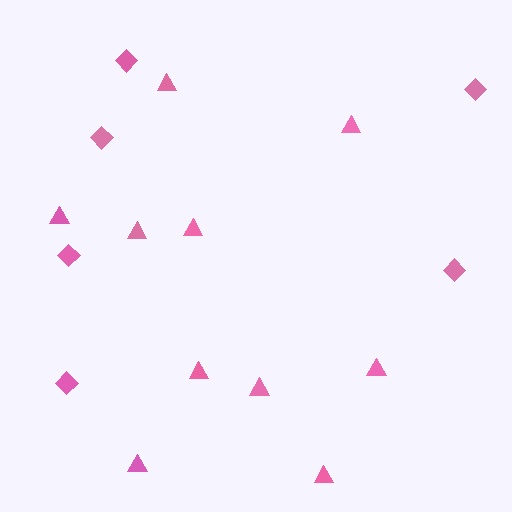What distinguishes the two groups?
There are 2 groups: one group of triangles (10) and one group of diamonds (6).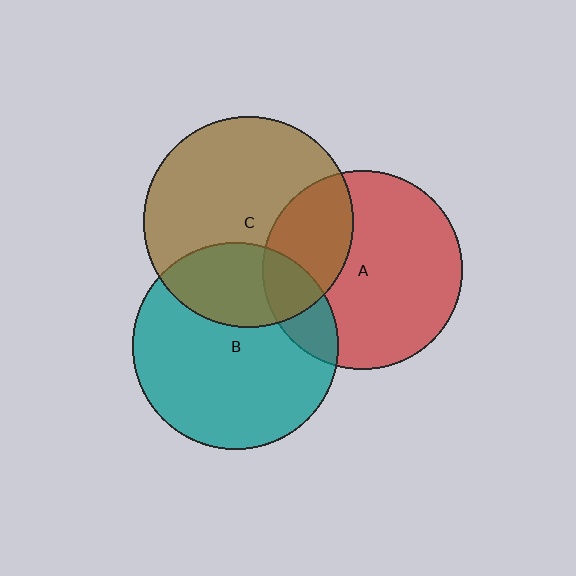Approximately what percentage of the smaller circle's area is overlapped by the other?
Approximately 30%.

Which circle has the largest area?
Circle C (brown).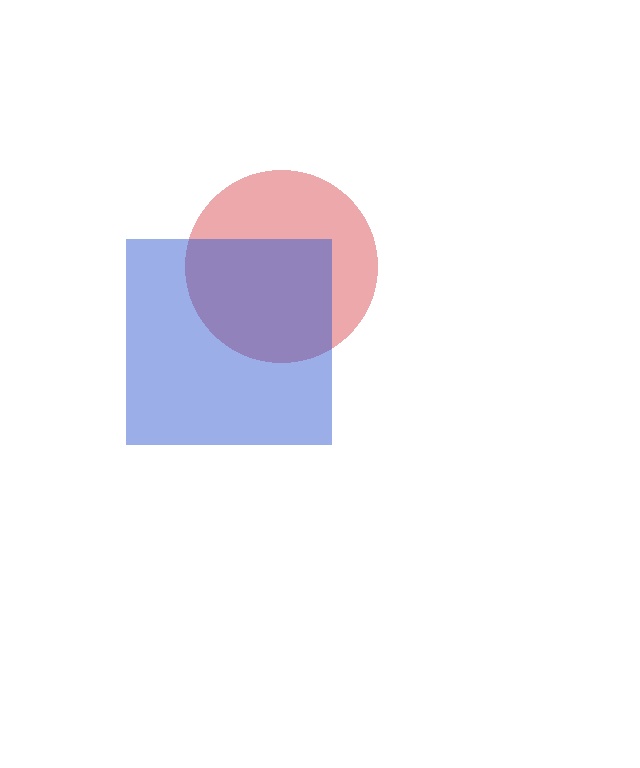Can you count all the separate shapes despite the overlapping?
Yes, there are 2 separate shapes.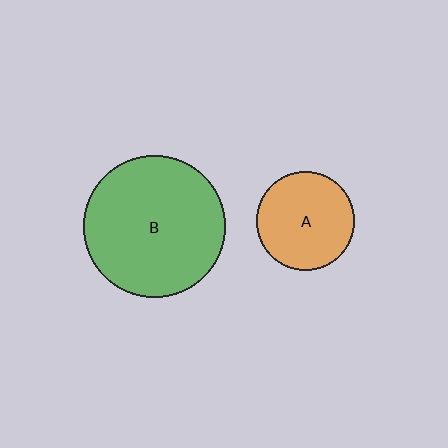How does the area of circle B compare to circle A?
Approximately 2.1 times.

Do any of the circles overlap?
No, none of the circles overlap.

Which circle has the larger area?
Circle B (green).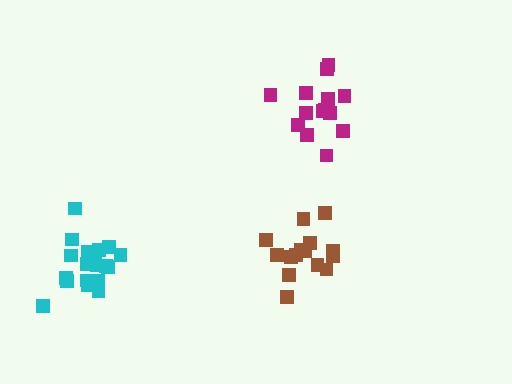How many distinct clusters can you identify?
There are 3 distinct clusters.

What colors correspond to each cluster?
The clusters are colored: magenta, cyan, brown.